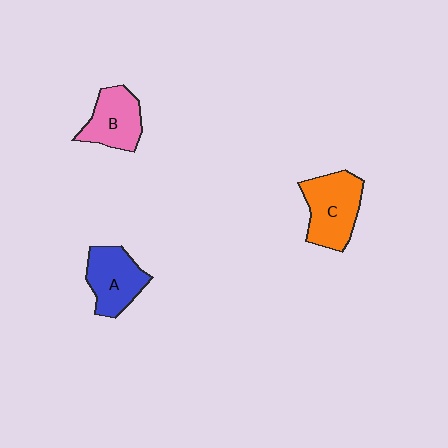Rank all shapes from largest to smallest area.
From largest to smallest: C (orange), A (blue), B (pink).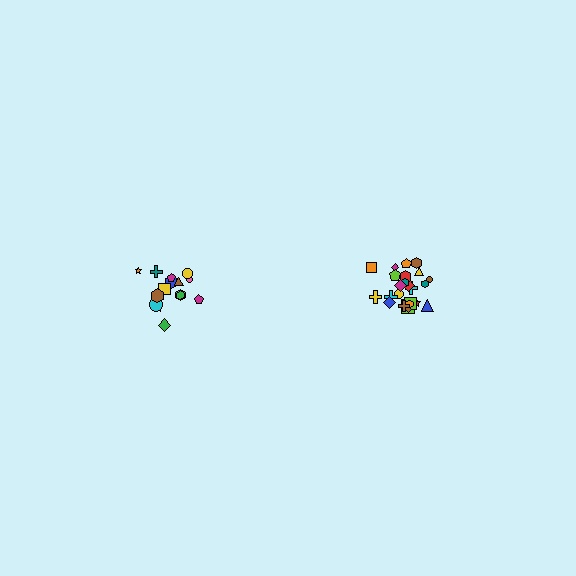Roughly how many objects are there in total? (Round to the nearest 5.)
Roughly 40 objects in total.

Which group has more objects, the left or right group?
The right group.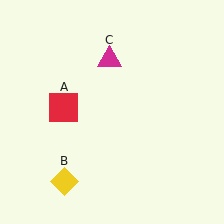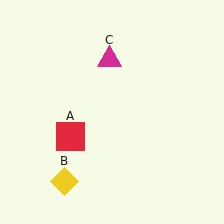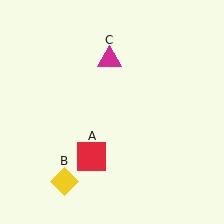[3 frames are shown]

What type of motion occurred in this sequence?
The red square (object A) rotated counterclockwise around the center of the scene.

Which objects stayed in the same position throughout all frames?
Yellow diamond (object B) and magenta triangle (object C) remained stationary.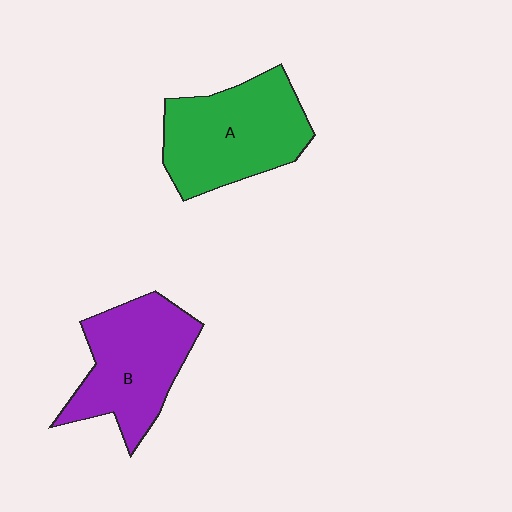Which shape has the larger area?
Shape A (green).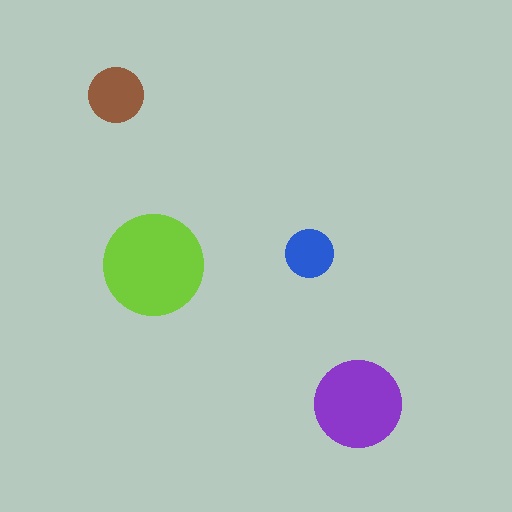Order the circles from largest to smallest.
the lime one, the purple one, the brown one, the blue one.